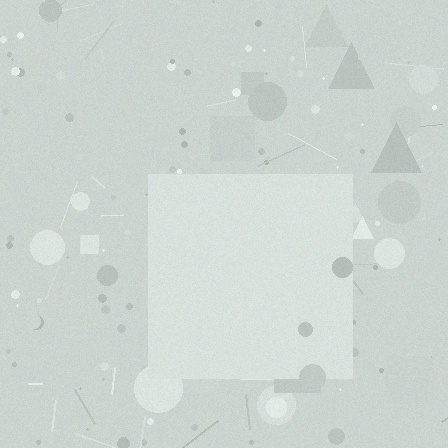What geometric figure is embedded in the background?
A square is embedded in the background.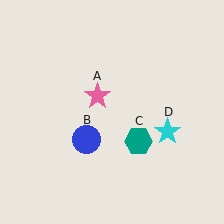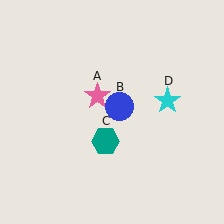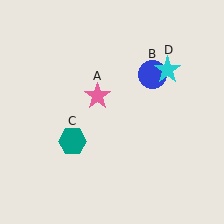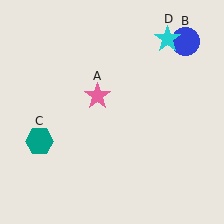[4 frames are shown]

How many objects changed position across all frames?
3 objects changed position: blue circle (object B), teal hexagon (object C), cyan star (object D).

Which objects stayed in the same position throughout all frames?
Pink star (object A) remained stationary.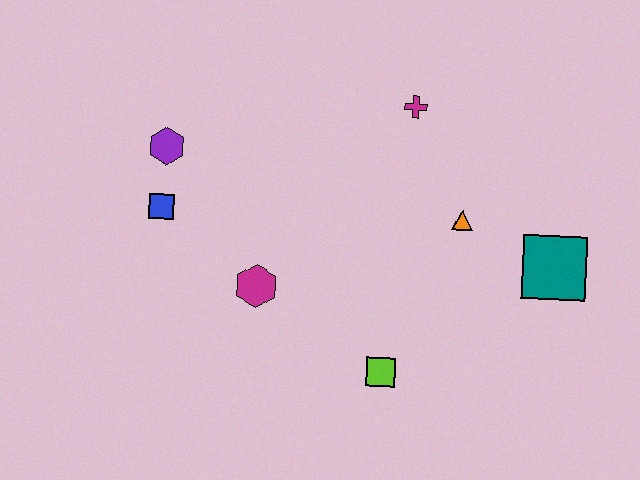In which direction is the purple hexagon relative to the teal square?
The purple hexagon is to the left of the teal square.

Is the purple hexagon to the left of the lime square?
Yes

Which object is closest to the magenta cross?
The orange triangle is closest to the magenta cross.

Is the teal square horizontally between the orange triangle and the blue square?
No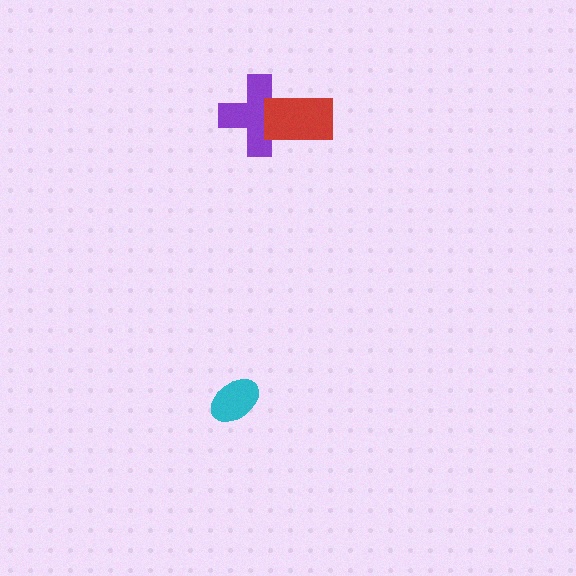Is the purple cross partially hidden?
Yes, it is partially covered by another shape.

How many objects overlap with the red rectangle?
1 object overlaps with the red rectangle.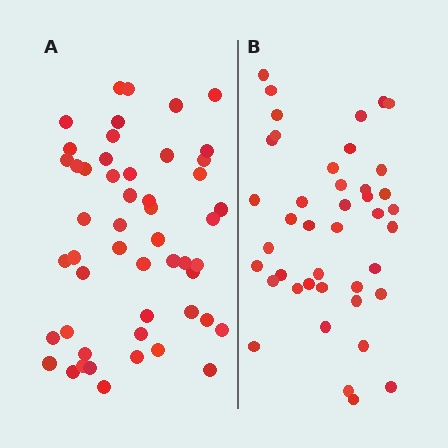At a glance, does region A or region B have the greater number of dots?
Region A (the left region) has more dots.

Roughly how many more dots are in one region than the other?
Region A has roughly 8 or so more dots than region B.